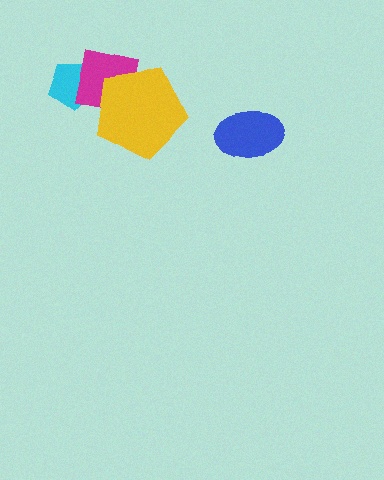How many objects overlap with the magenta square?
2 objects overlap with the magenta square.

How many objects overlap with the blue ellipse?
0 objects overlap with the blue ellipse.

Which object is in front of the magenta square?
The yellow pentagon is in front of the magenta square.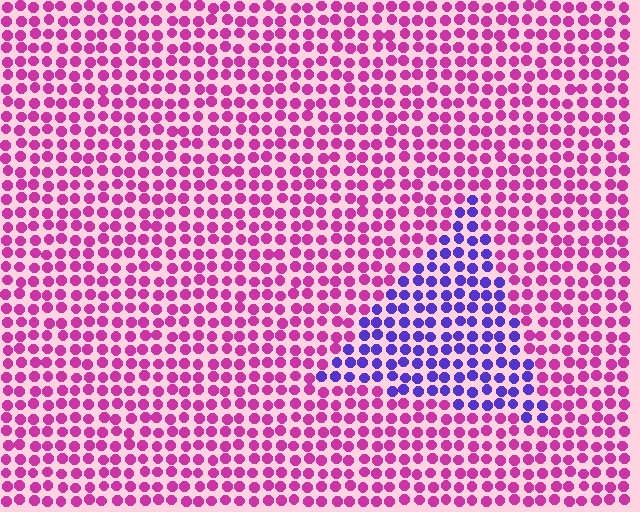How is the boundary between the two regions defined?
The boundary is defined purely by a slight shift in hue (about 62 degrees). Spacing, size, and orientation are identical on both sides.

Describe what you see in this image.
The image is filled with small magenta elements in a uniform arrangement. A triangle-shaped region is visible where the elements are tinted to a slightly different hue, forming a subtle color boundary.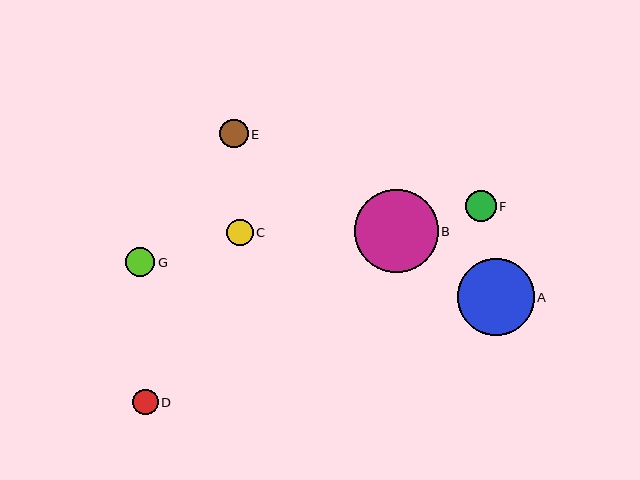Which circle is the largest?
Circle B is the largest with a size of approximately 84 pixels.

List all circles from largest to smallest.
From largest to smallest: B, A, F, G, E, C, D.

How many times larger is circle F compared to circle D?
Circle F is approximately 1.2 times the size of circle D.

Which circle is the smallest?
Circle D is the smallest with a size of approximately 26 pixels.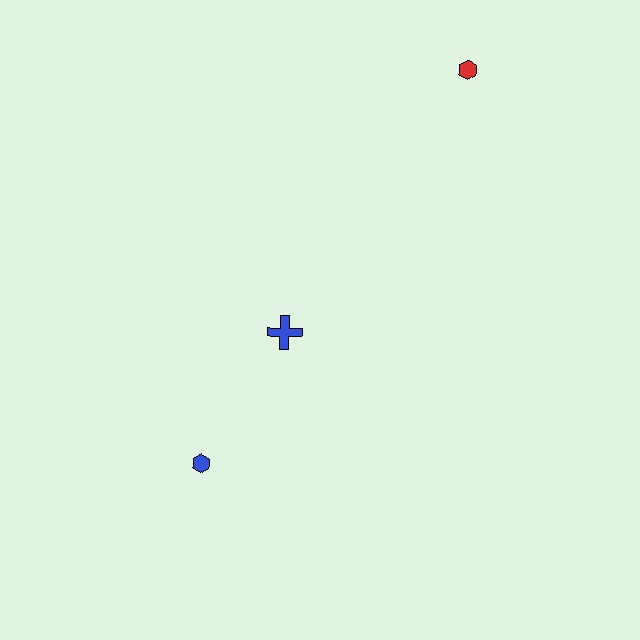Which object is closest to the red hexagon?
The blue cross is closest to the red hexagon.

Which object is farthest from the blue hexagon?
The red hexagon is farthest from the blue hexagon.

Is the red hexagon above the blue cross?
Yes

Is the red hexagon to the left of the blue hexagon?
No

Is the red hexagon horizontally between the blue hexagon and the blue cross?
No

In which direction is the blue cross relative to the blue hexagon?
The blue cross is above the blue hexagon.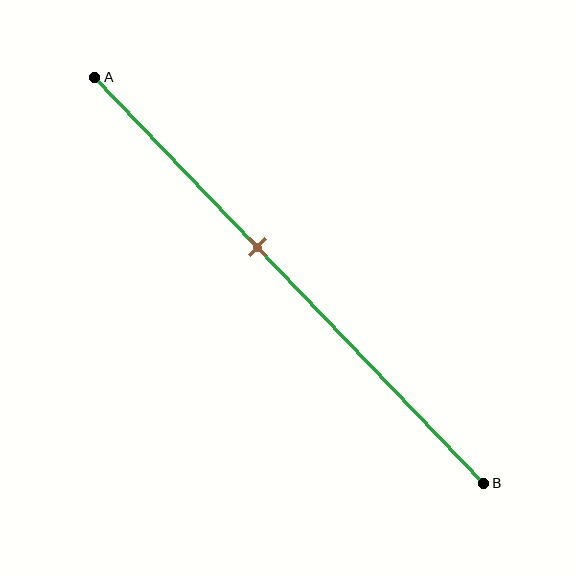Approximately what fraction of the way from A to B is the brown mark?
The brown mark is approximately 40% of the way from A to B.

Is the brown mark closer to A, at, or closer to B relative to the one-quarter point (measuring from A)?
The brown mark is closer to point B than the one-quarter point of segment AB.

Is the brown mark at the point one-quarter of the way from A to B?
No, the mark is at about 40% from A, not at the 25% one-quarter point.